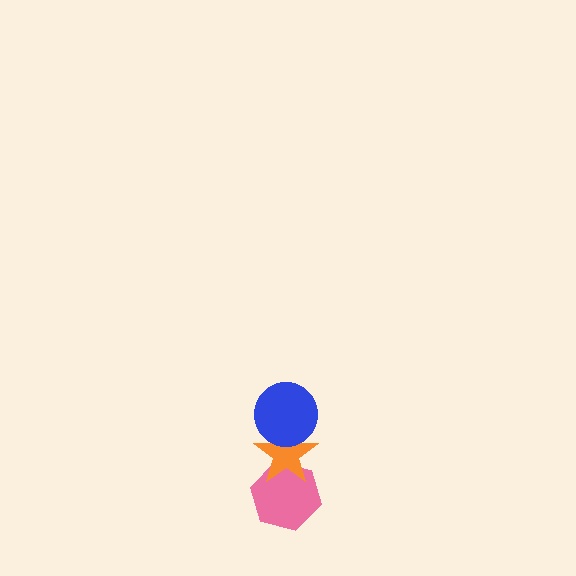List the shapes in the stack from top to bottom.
From top to bottom: the blue circle, the orange star, the pink hexagon.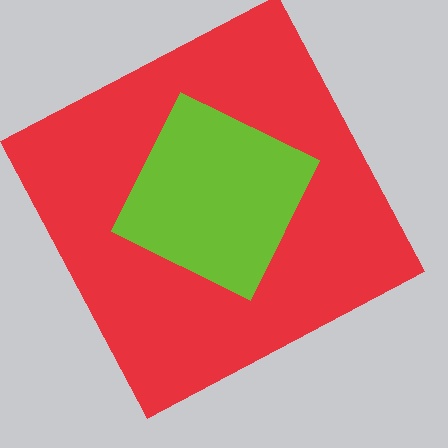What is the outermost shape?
The red square.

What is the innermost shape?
The lime diamond.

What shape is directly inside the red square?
The lime diamond.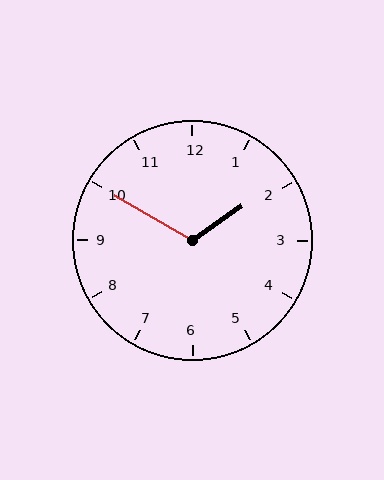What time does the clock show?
1:50.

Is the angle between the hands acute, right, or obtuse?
It is obtuse.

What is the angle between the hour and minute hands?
Approximately 115 degrees.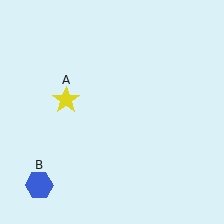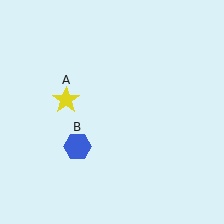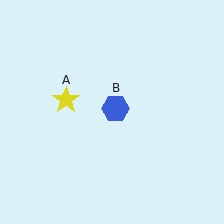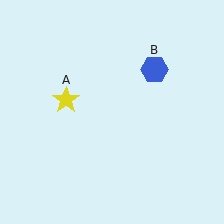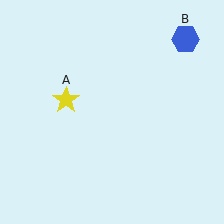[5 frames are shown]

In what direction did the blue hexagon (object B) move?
The blue hexagon (object B) moved up and to the right.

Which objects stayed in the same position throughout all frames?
Yellow star (object A) remained stationary.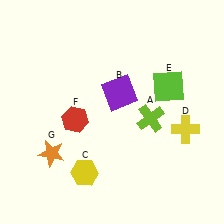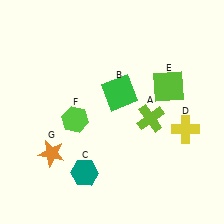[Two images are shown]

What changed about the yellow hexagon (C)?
In Image 1, C is yellow. In Image 2, it changed to teal.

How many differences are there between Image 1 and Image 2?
There are 3 differences between the two images.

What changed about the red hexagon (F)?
In Image 1, F is red. In Image 2, it changed to lime.